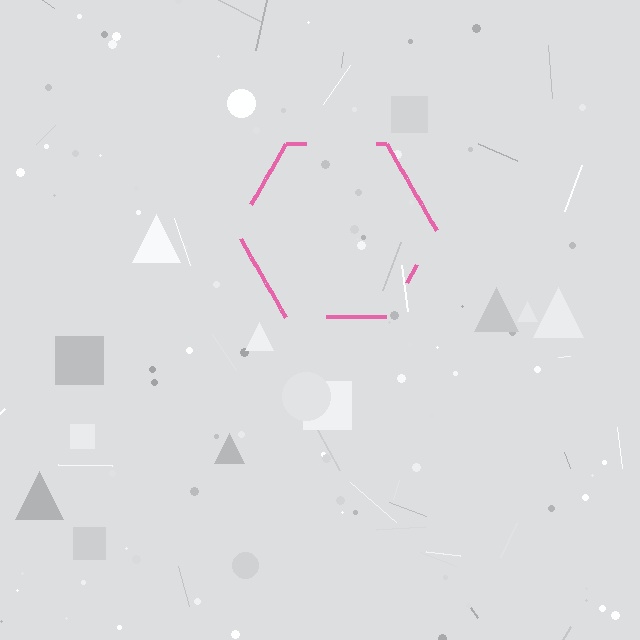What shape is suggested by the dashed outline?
The dashed outline suggests a hexagon.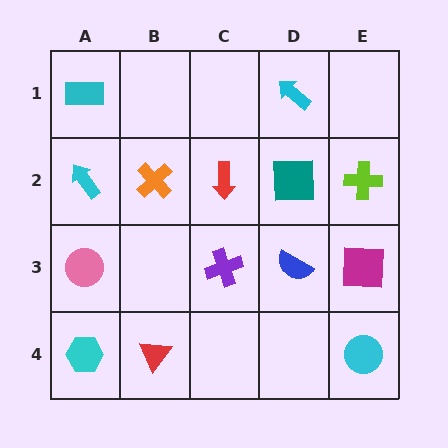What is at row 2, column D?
A teal square.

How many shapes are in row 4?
3 shapes.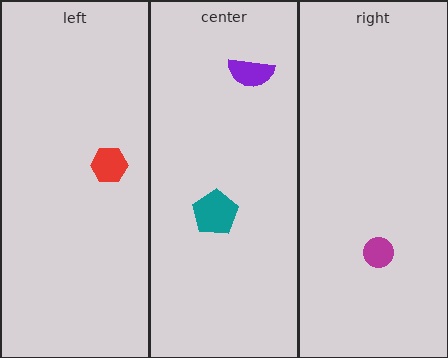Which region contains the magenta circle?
The right region.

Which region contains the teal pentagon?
The center region.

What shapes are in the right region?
The magenta circle.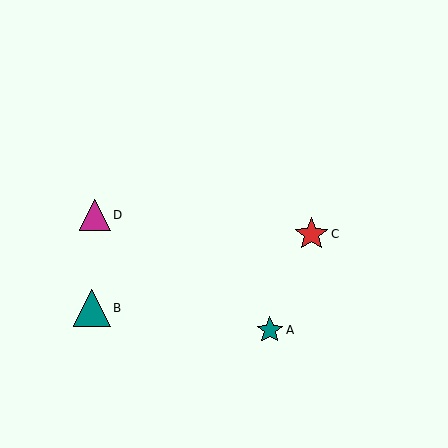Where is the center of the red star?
The center of the red star is at (312, 234).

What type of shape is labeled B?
Shape B is a teal triangle.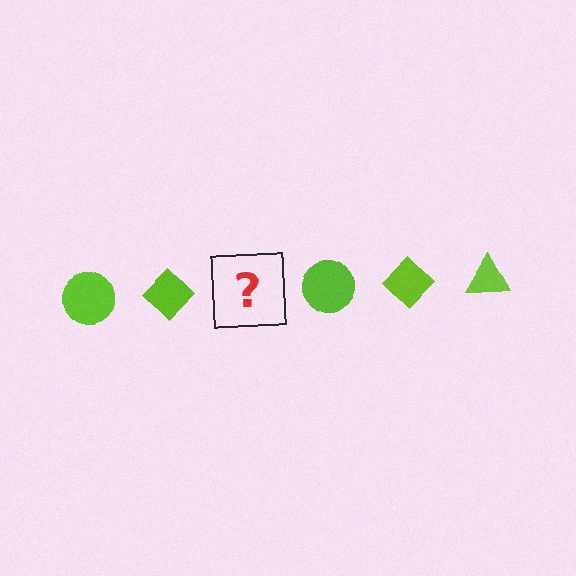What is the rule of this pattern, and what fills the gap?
The rule is that the pattern cycles through circle, diamond, triangle shapes in lime. The gap should be filled with a lime triangle.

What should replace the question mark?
The question mark should be replaced with a lime triangle.